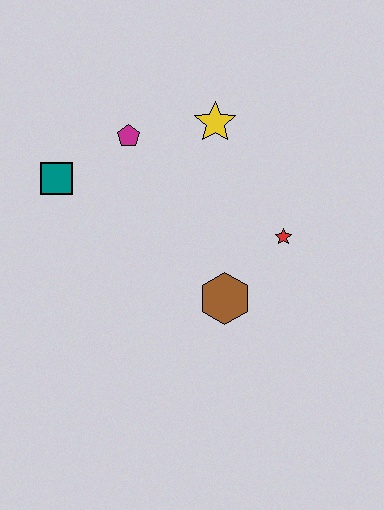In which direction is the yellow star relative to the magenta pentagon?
The yellow star is to the right of the magenta pentagon.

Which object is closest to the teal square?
The magenta pentagon is closest to the teal square.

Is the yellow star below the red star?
No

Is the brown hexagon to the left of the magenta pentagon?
No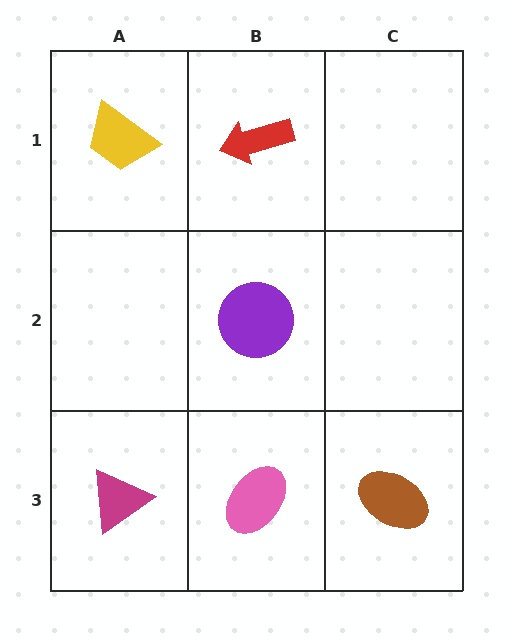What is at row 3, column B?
A pink ellipse.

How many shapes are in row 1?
2 shapes.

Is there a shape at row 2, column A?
No, that cell is empty.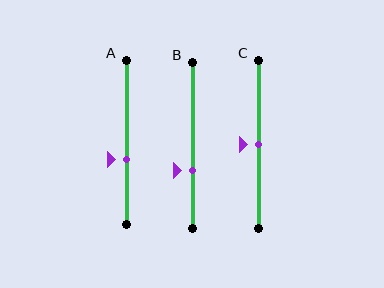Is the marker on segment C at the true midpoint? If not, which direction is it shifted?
Yes, the marker on segment C is at the true midpoint.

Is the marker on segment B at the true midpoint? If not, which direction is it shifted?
No, the marker on segment B is shifted downward by about 15% of the segment length.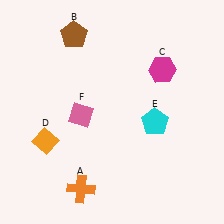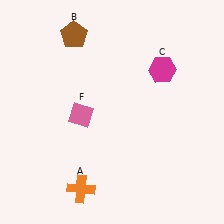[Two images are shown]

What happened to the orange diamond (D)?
The orange diamond (D) was removed in Image 2. It was in the bottom-left area of Image 1.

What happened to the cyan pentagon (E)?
The cyan pentagon (E) was removed in Image 2. It was in the bottom-right area of Image 1.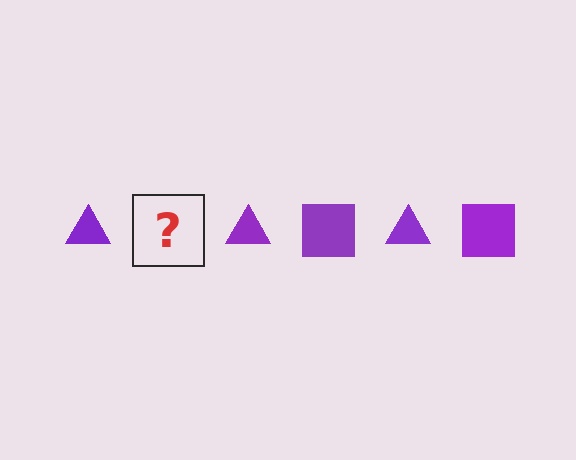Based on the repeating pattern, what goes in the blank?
The blank should be a purple square.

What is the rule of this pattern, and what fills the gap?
The rule is that the pattern cycles through triangle, square shapes in purple. The gap should be filled with a purple square.